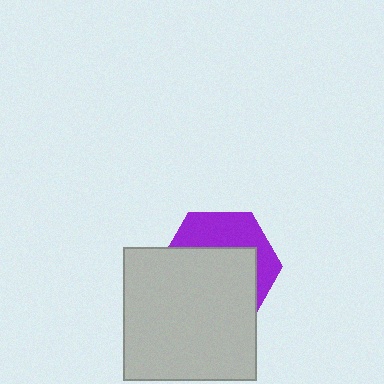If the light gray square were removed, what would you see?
You would see the complete purple hexagon.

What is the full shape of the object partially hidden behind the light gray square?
The partially hidden object is a purple hexagon.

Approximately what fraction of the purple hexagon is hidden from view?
Roughly 62% of the purple hexagon is hidden behind the light gray square.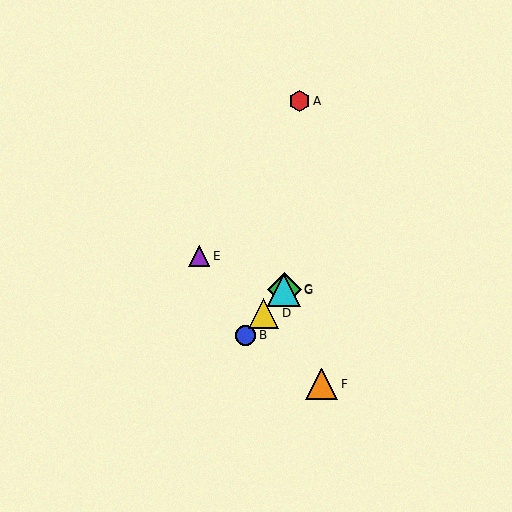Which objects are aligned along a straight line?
Objects B, C, D, G are aligned along a straight line.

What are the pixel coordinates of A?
Object A is at (300, 101).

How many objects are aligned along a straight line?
4 objects (B, C, D, G) are aligned along a straight line.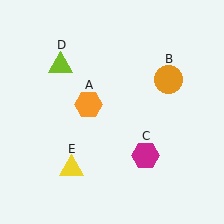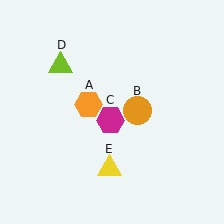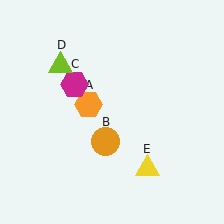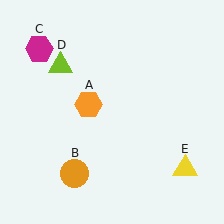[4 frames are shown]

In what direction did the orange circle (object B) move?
The orange circle (object B) moved down and to the left.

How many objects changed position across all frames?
3 objects changed position: orange circle (object B), magenta hexagon (object C), yellow triangle (object E).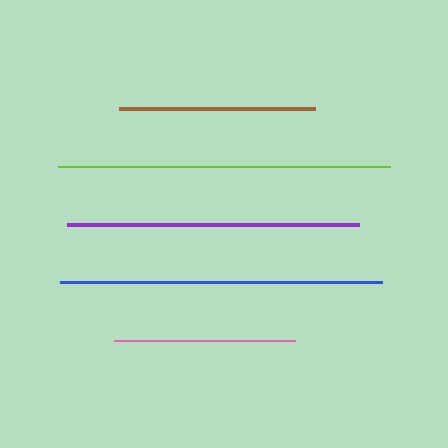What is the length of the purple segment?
The purple segment is approximately 293 pixels long.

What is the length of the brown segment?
The brown segment is approximately 196 pixels long.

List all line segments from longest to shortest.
From longest to shortest: lime, blue, purple, brown, pink.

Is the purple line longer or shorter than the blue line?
The blue line is longer than the purple line.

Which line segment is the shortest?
The pink line is the shortest at approximately 181 pixels.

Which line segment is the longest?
The lime line is the longest at approximately 332 pixels.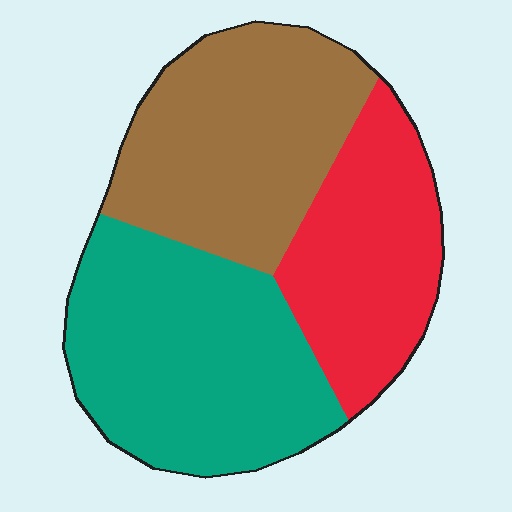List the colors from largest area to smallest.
From largest to smallest: teal, brown, red.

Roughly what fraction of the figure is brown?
Brown takes up about one third (1/3) of the figure.